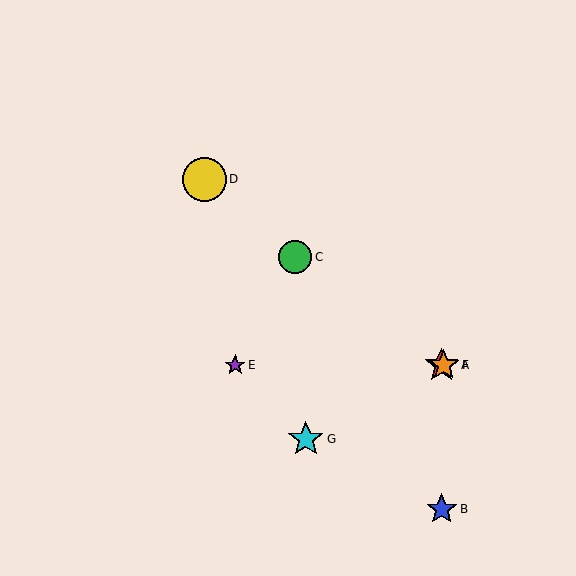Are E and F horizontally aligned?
Yes, both are at y≈365.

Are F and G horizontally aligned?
No, F is at y≈365 and G is at y≈439.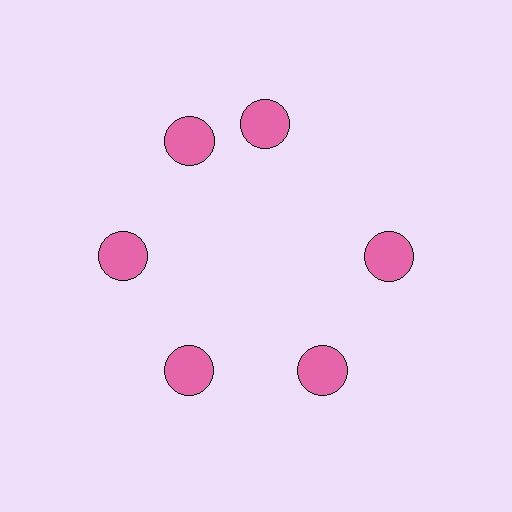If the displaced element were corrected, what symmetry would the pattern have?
It would have 6-fold rotational symmetry — the pattern would map onto itself every 60 degrees.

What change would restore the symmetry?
The symmetry would be restored by rotating it back into even spacing with its neighbors so that all 6 circles sit at equal angles and equal distance from the center.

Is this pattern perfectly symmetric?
No. The 6 pink circles are arranged in a ring, but one element near the 1 o'clock position is rotated out of alignment along the ring, breaking the 6-fold rotational symmetry.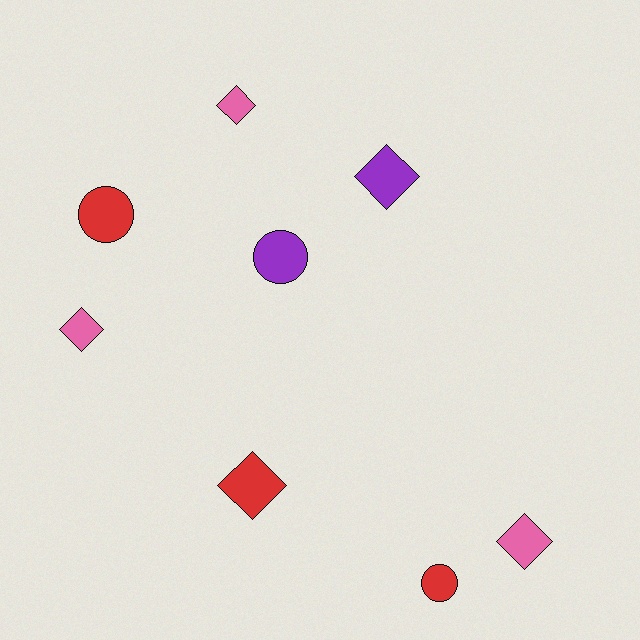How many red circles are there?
There are 2 red circles.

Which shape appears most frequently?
Diamond, with 5 objects.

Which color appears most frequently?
Pink, with 3 objects.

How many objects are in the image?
There are 8 objects.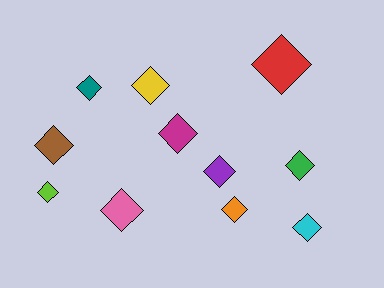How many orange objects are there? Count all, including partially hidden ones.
There is 1 orange object.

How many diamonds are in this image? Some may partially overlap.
There are 11 diamonds.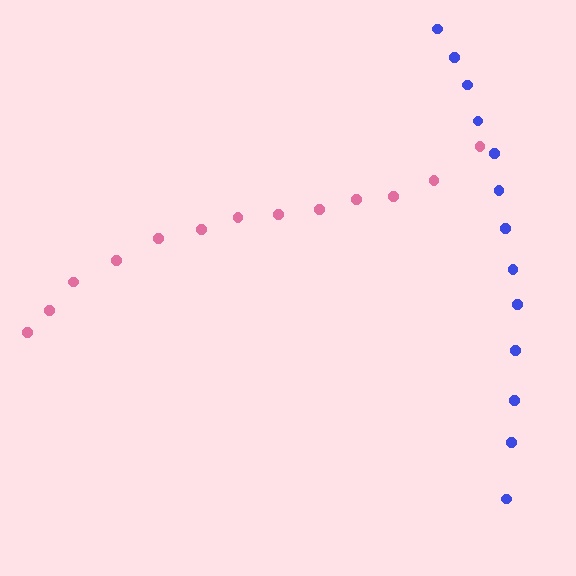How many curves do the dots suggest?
There are 2 distinct paths.